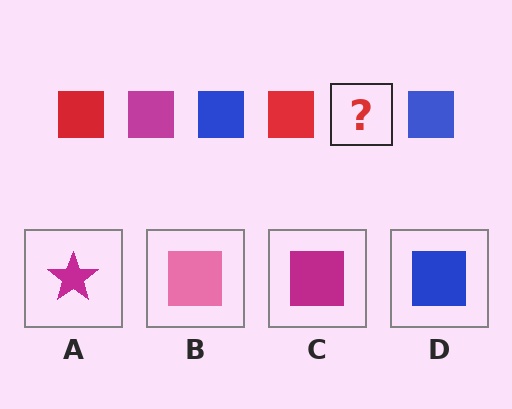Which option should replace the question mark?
Option C.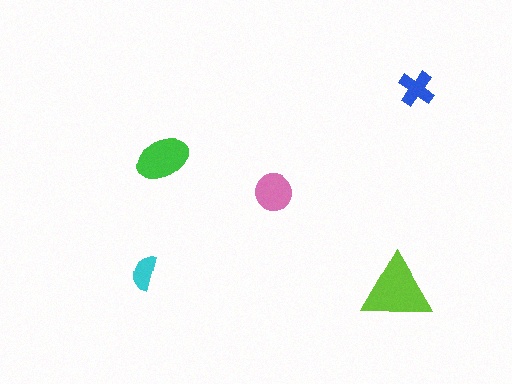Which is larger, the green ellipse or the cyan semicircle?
The green ellipse.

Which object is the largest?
The lime triangle.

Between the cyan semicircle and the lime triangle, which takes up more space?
The lime triangle.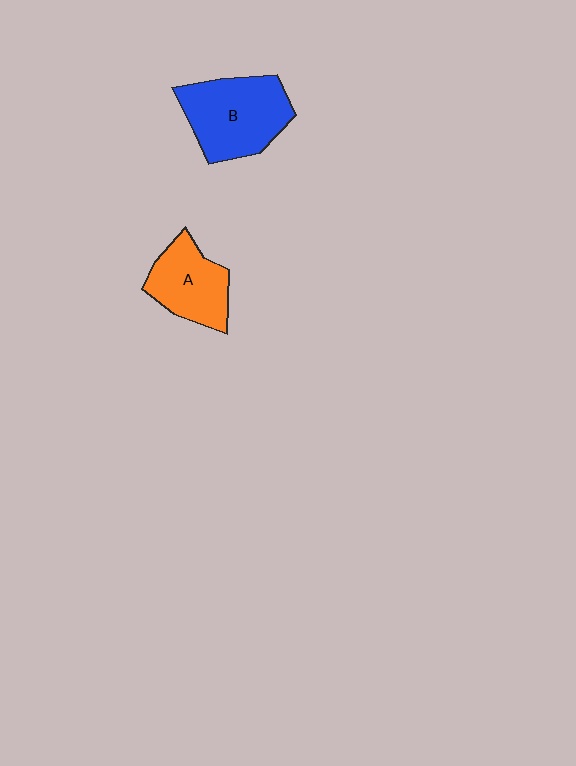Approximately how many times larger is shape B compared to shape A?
Approximately 1.4 times.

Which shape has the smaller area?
Shape A (orange).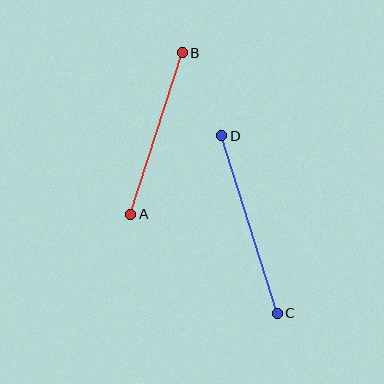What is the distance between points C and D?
The distance is approximately 186 pixels.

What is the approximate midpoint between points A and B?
The midpoint is at approximately (157, 134) pixels.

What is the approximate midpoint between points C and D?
The midpoint is at approximately (250, 224) pixels.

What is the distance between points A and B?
The distance is approximately 170 pixels.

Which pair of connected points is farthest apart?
Points C and D are farthest apart.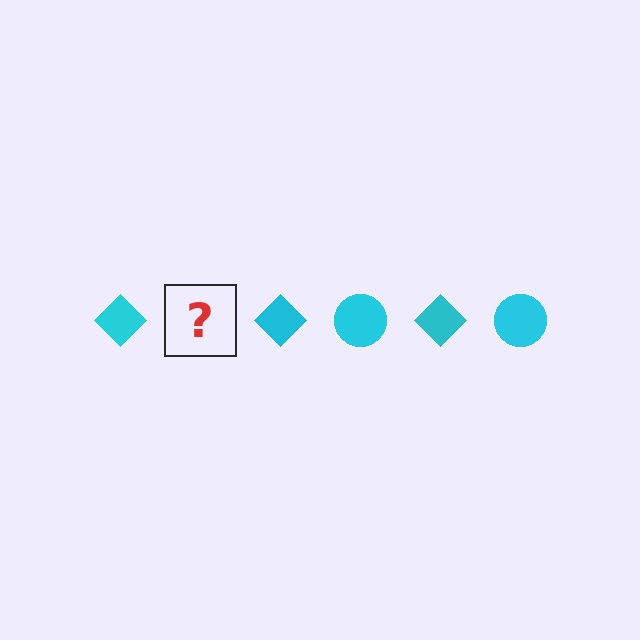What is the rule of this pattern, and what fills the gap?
The rule is that the pattern cycles through diamond, circle shapes in cyan. The gap should be filled with a cyan circle.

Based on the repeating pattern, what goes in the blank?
The blank should be a cyan circle.